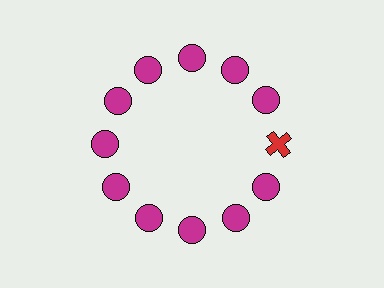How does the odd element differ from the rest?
It differs in both color (red instead of magenta) and shape (cross instead of circle).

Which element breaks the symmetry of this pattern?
The red cross at roughly the 3 o'clock position breaks the symmetry. All other shapes are magenta circles.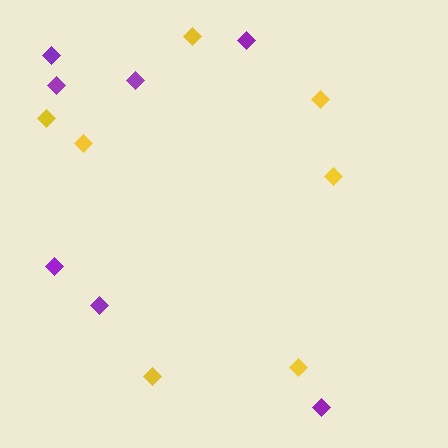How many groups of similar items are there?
There are 2 groups: one group of purple diamonds (7) and one group of yellow diamonds (7).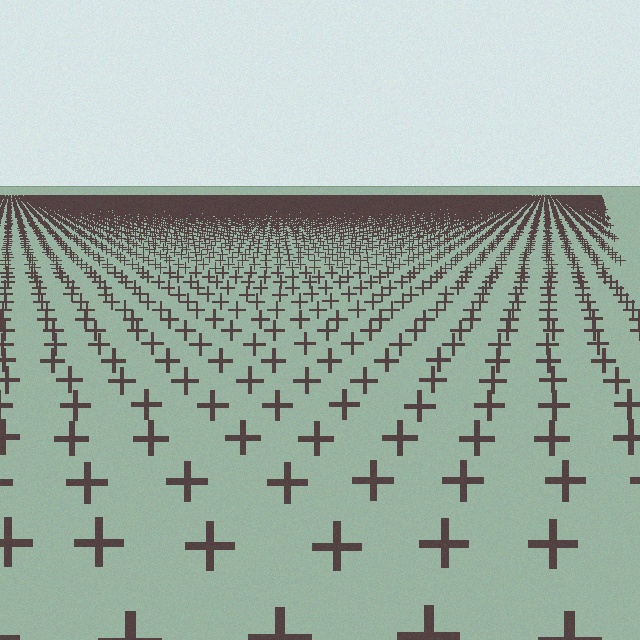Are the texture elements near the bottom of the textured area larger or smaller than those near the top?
Larger. Near the bottom, elements are closer to the viewer and appear at a bigger on-screen size.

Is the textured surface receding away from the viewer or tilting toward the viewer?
The surface is receding away from the viewer. Texture elements get smaller and denser toward the top.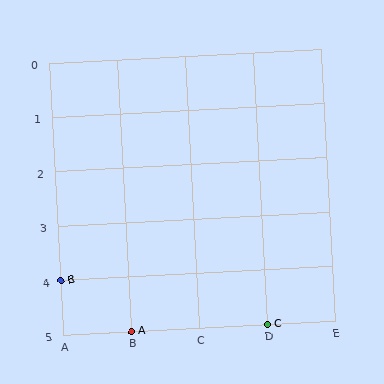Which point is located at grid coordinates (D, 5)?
Point C is at (D, 5).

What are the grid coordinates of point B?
Point B is at grid coordinates (A, 4).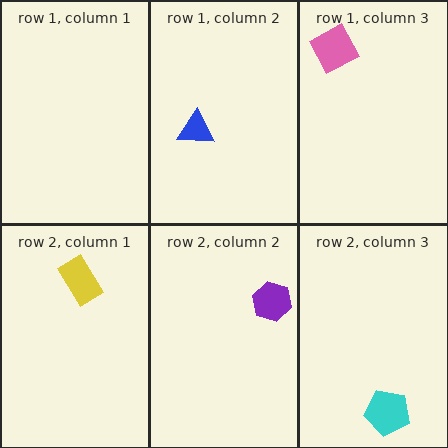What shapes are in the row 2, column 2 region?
The purple hexagon.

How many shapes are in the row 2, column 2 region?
1.